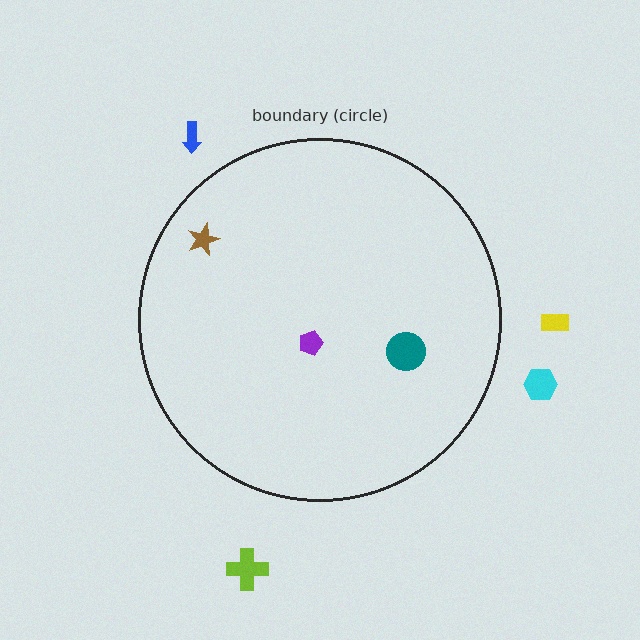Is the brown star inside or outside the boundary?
Inside.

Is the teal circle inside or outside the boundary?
Inside.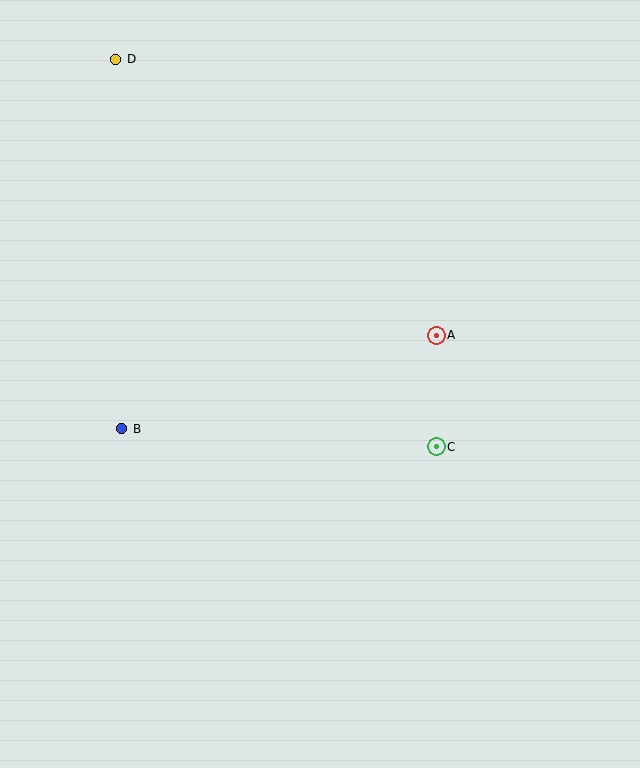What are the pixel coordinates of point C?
Point C is at (436, 447).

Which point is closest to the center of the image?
Point A at (436, 335) is closest to the center.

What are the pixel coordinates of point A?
Point A is at (436, 335).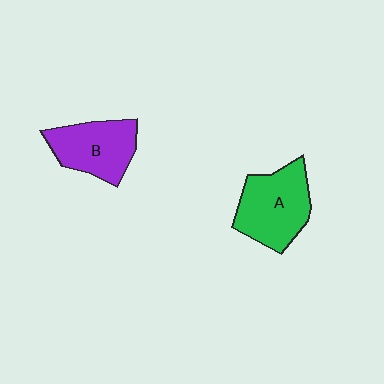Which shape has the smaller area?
Shape B (purple).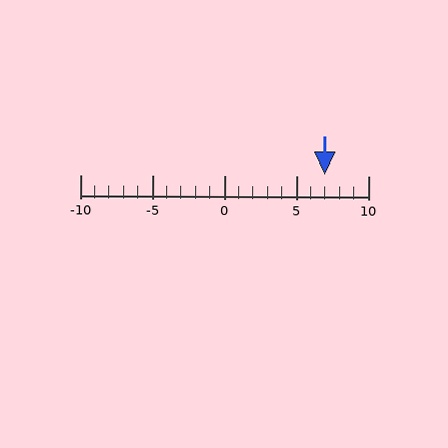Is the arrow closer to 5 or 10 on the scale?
The arrow is closer to 5.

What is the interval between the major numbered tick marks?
The major tick marks are spaced 5 units apart.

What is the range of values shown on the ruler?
The ruler shows values from -10 to 10.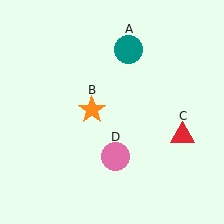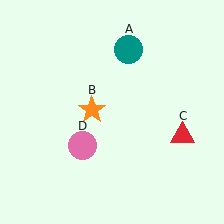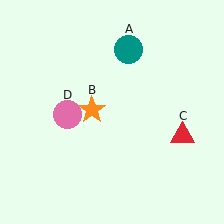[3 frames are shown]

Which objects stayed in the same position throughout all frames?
Teal circle (object A) and orange star (object B) and red triangle (object C) remained stationary.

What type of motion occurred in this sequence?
The pink circle (object D) rotated clockwise around the center of the scene.